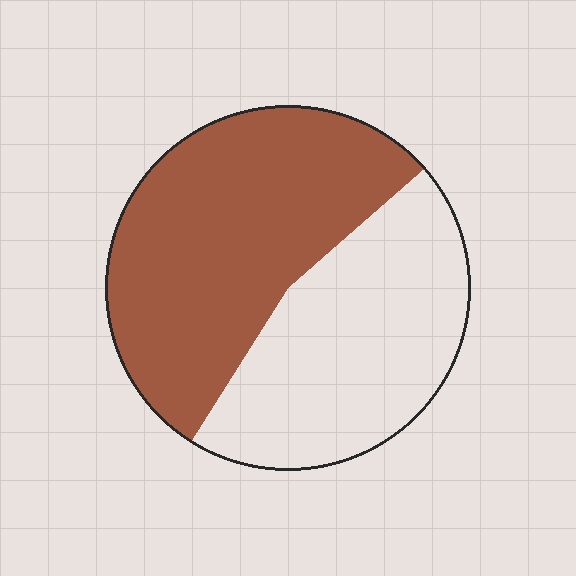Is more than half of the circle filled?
Yes.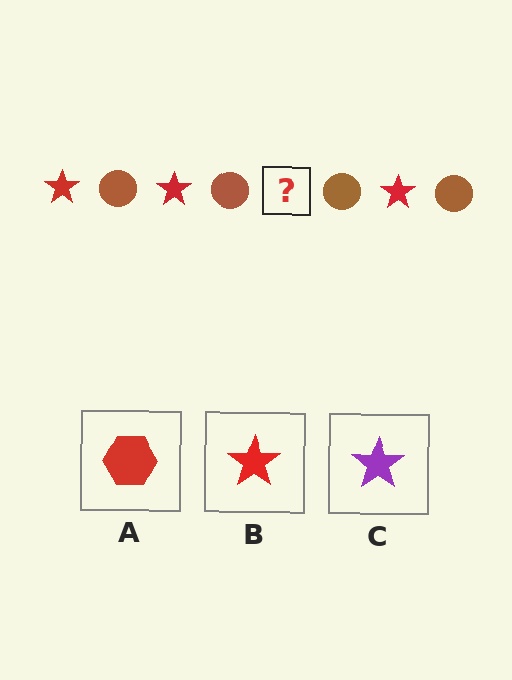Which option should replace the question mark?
Option B.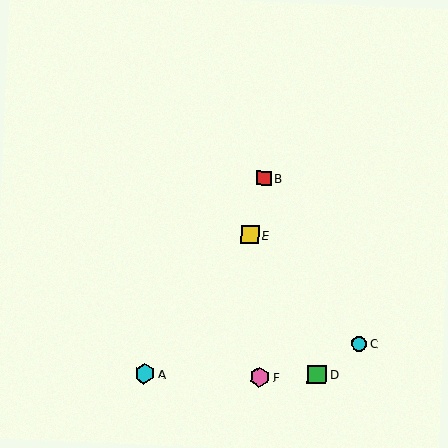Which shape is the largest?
The cyan hexagon (labeled A) is the largest.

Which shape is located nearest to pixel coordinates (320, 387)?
The green square (labeled D) at (317, 374) is nearest to that location.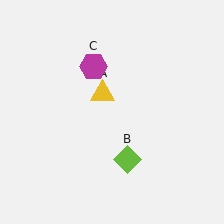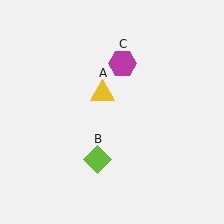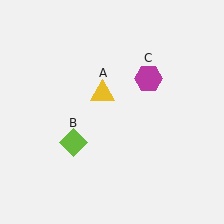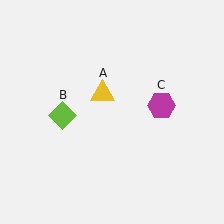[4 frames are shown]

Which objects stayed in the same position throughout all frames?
Yellow triangle (object A) remained stationary.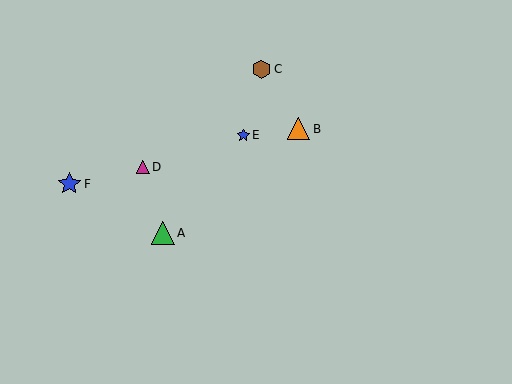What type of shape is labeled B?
Shape B is an orange triangle.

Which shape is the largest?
The green triangle (labeled A) is the largest.